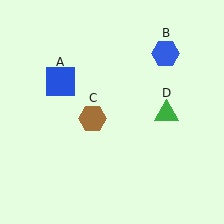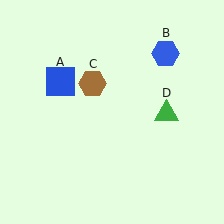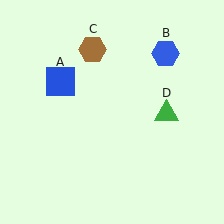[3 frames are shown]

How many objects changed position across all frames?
1 object changed position: brown hexagon (object C).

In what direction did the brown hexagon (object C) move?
The brown hexagon (object C) moved up.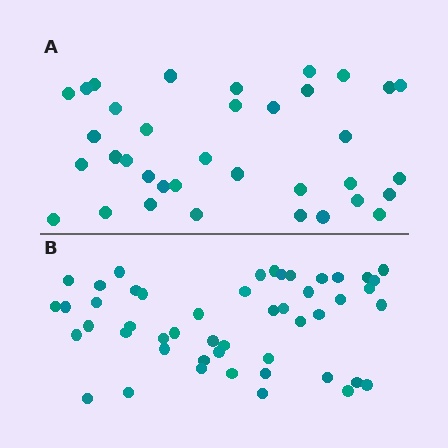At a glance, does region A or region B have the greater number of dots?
Region B (the bottom region) has more dots.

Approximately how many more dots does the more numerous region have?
Region B has approximately 15 more dots than region A.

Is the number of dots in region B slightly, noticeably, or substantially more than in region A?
Region B has noticeably more, but not dramatically so. The ratio is roughly 1.4 to 1.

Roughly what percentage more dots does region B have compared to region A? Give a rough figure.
About 35% more.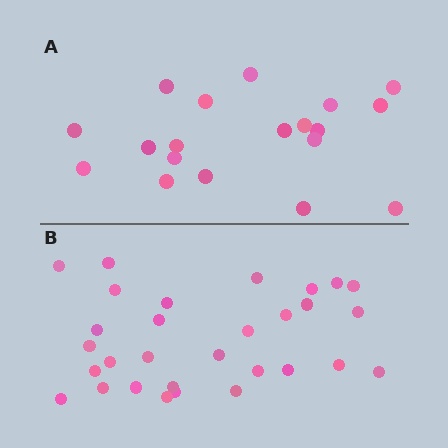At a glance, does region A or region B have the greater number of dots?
Region B (the bottom region) has more dots.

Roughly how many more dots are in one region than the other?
Region B has roughly 12 or so more dots than region A.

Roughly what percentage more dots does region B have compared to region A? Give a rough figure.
About 60% more.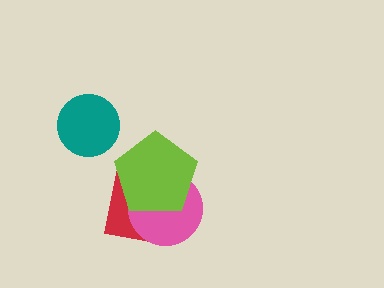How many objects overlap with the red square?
2 objects overlap with the red square.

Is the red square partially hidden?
Yes, it is partially covered by another shape.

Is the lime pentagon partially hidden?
No, no other shape covers it.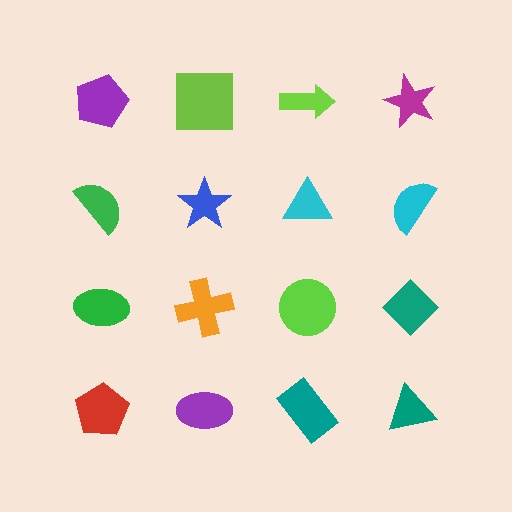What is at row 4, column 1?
A red pentagon.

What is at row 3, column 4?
A teal diamond.